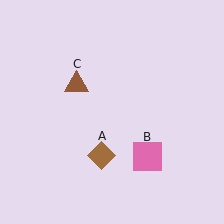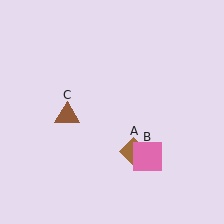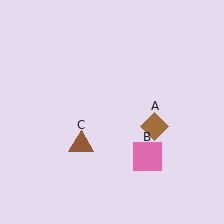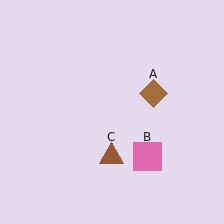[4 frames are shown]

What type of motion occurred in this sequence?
The brown diamond (object A), brown triangle (object C) rotated counterclockwise around the center of the scene.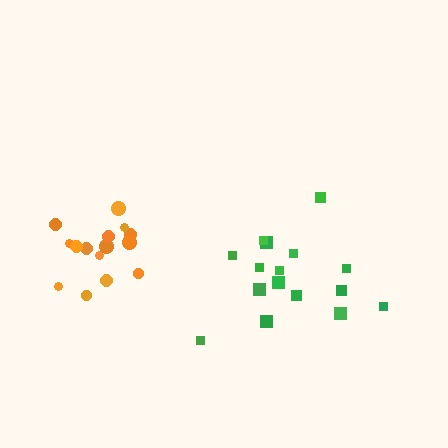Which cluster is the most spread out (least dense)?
Green.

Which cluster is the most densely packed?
Orange.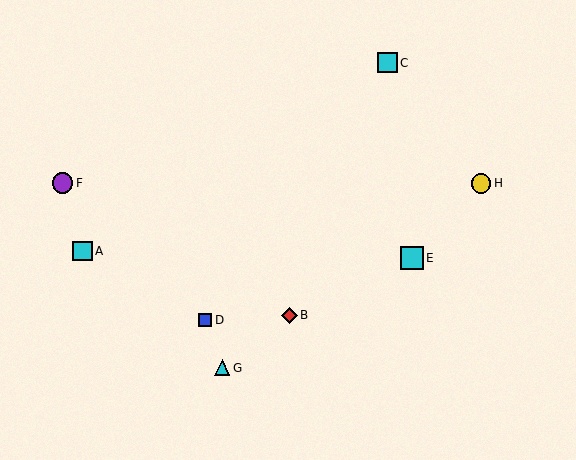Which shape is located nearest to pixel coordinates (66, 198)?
The purple circle (labeled F) at (63, 183) is nearest to that location.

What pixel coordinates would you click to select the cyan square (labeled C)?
Click at (388, 63) to select the cyan square C.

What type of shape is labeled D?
Shape D is a blue square.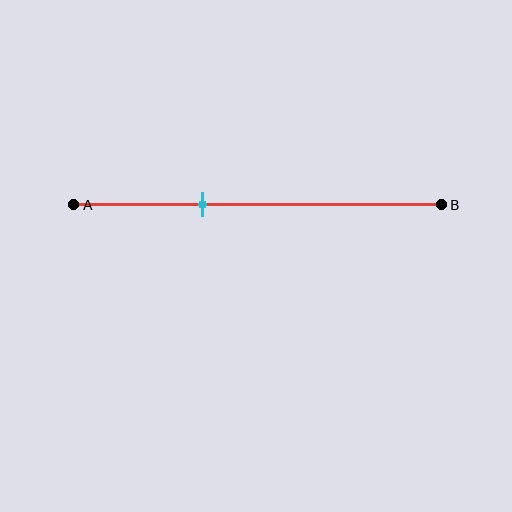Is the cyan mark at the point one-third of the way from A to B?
Yes, the mark is approximately at the one-third point.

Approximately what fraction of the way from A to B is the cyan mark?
The cyan mark is approximately 35% of the way from A to B.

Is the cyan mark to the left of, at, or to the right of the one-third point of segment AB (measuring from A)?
The cyan mark is approximately at the one-third point of segment AB.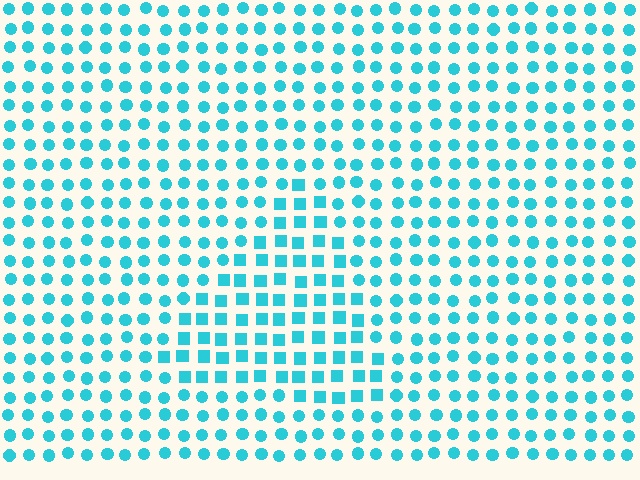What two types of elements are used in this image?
The image uses squares inside the triangle region and circles outside it.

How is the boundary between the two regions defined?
The boundary is defined by a change in element shape: squares inside vs. circles outside. All elements share the same color and spacing.